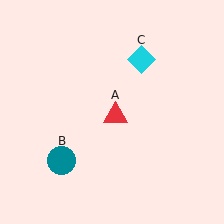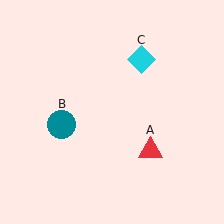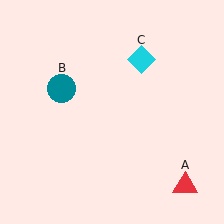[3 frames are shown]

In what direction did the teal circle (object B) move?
The teal circle (object B) moved up.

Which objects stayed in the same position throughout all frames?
Cyan diamond (object C) remained stationary.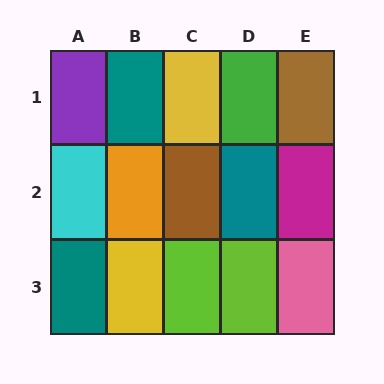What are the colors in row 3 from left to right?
Teal, yellow, lime, lime, pink.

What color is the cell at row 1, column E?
Brown.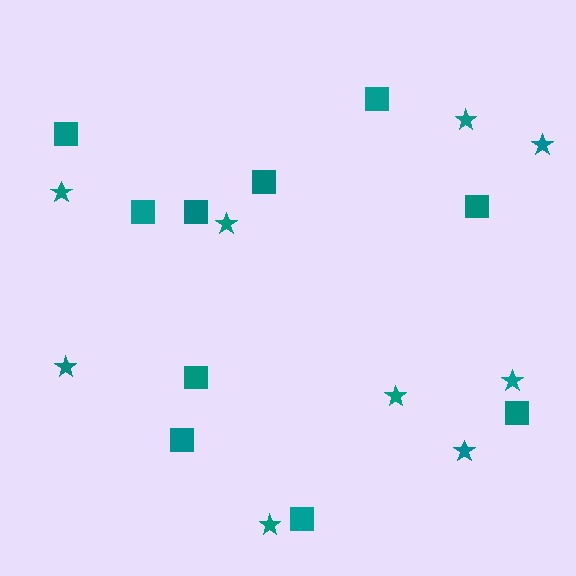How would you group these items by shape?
There are 2 groups: one group of stars (9) and one group of squares (10).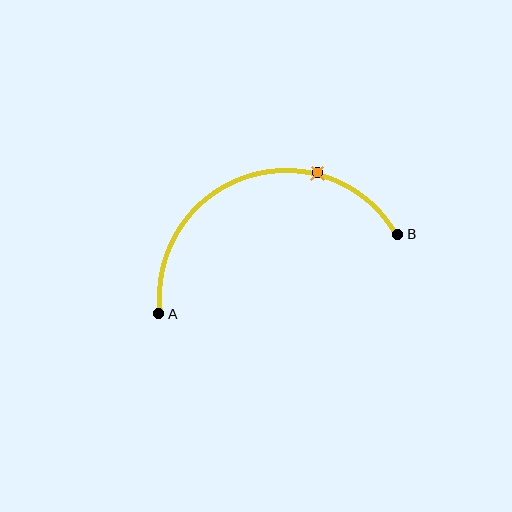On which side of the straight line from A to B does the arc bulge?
The arc bulges above the straight line connecting A and B.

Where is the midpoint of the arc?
The arc midpoint is the point on the curve farthest from the straight line joining A and B. It sits above that line.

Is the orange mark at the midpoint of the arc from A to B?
No. The orange mark lies on the arc but is closer to endpoint B. The arc midpoint would be at the point on the curve equidistant along the arc from both A and B.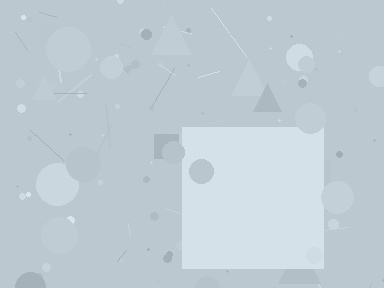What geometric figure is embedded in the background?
A square is embedded in the background.